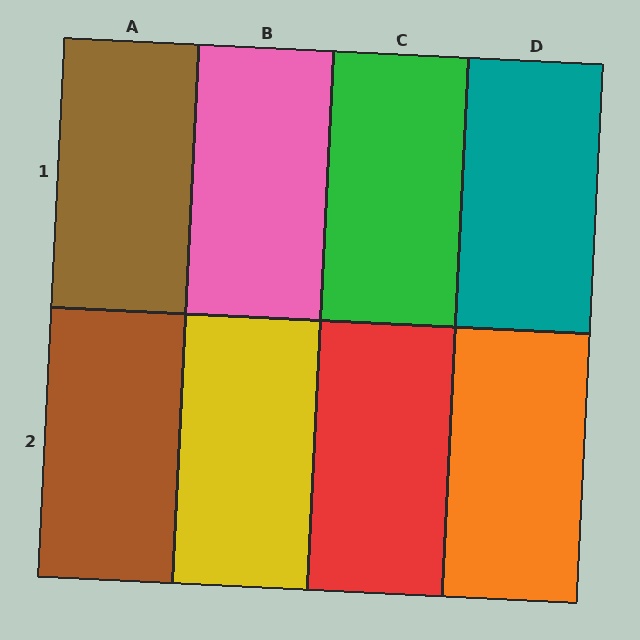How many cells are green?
1 cell is green.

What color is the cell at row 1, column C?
Green.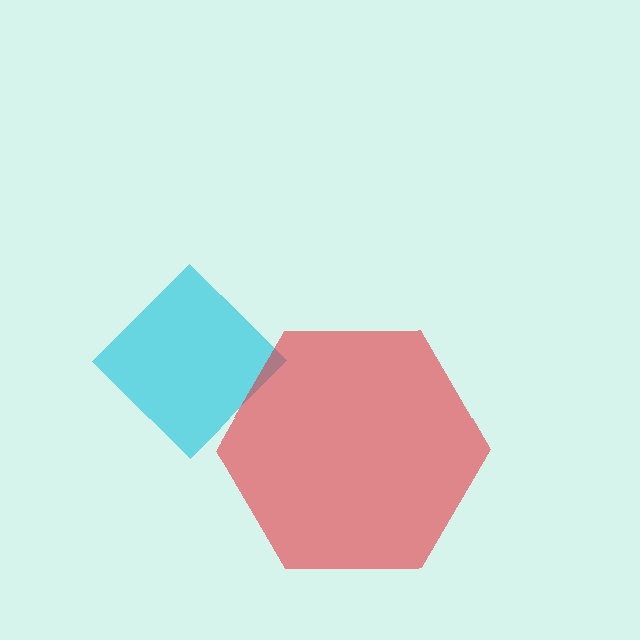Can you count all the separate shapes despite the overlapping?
Yes, there are 2 separate shapes.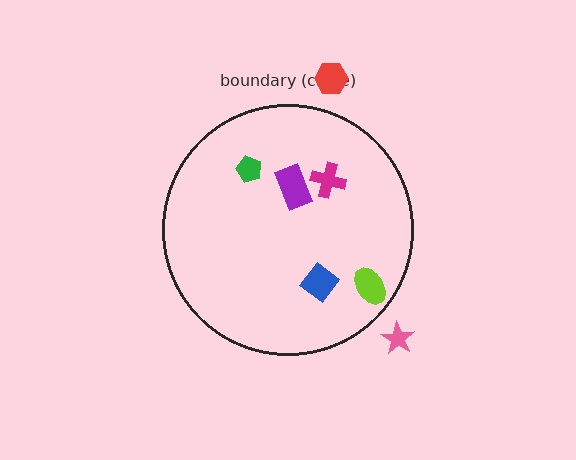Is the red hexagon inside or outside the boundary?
Outside.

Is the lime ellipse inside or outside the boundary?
Inside.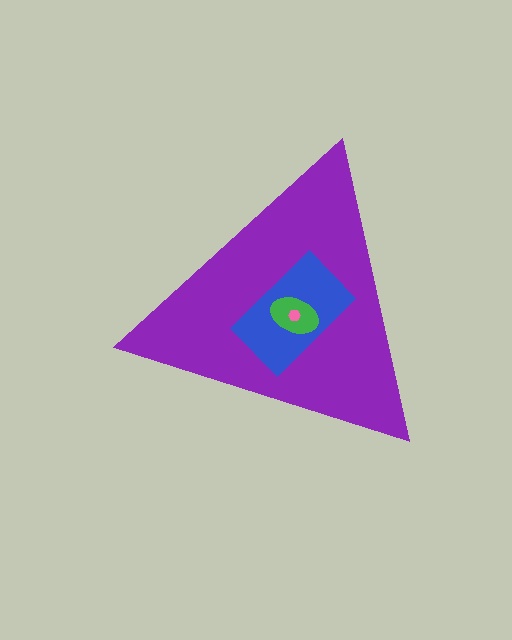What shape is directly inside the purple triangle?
The blue rectangle.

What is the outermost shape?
The purple triangle.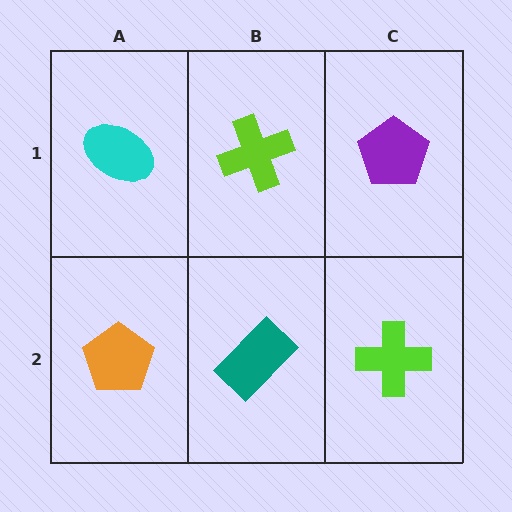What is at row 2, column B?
A teal rectangle.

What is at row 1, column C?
A purple pentagon.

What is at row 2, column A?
An orange pentagon.